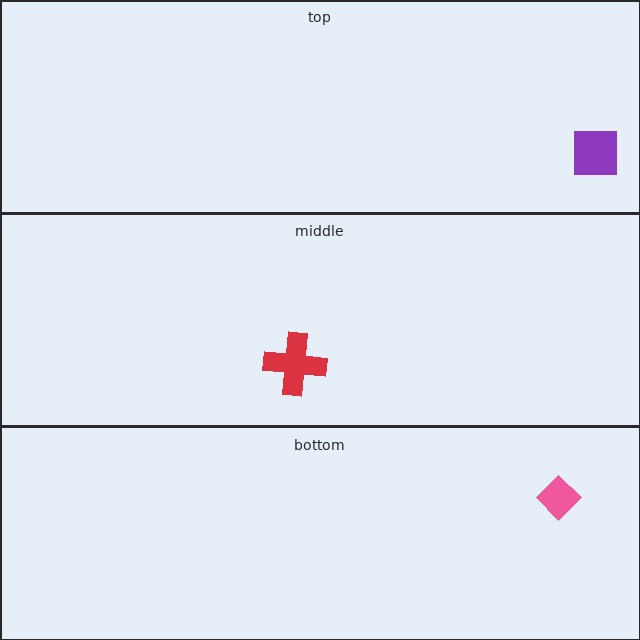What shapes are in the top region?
The purple square.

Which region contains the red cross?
The middle region.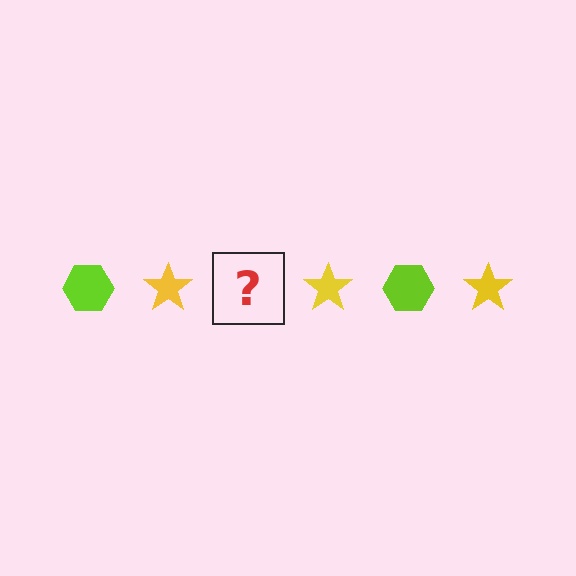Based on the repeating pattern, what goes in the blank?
The blank should be a lime hexagon.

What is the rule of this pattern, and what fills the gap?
The rule is that the pattern alternates between lime hexagon and yellow star. The gap should be filled with a lime hexagon.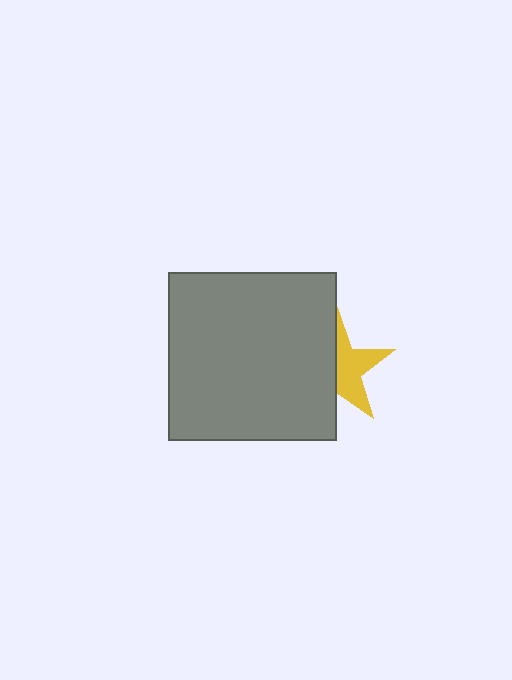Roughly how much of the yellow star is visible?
About half of it is visible (roughly 50%).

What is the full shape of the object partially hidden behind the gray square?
The partially hidden object is a yellow star.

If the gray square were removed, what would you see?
You would see the complete yellow star.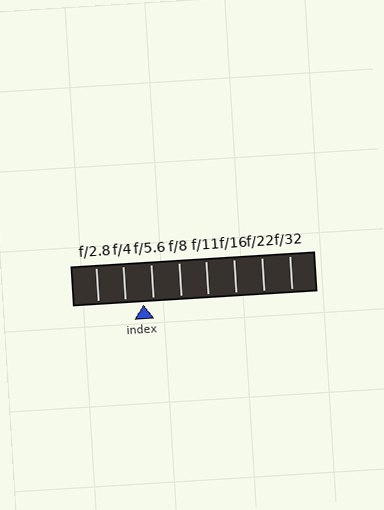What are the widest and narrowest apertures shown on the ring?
The widest aperture shown is f/2.8 and the narrowest is f/32.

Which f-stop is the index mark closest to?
The index mark is closest to f/5.6.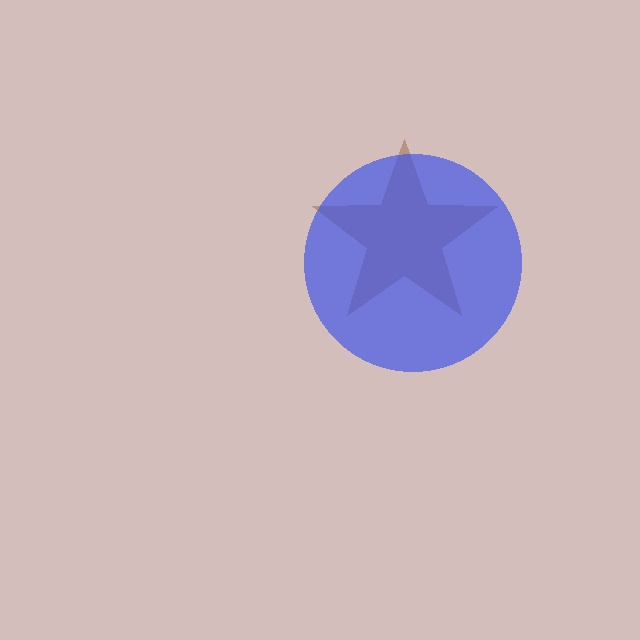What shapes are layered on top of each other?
The layered shapes are: a brown star, a blue circle.